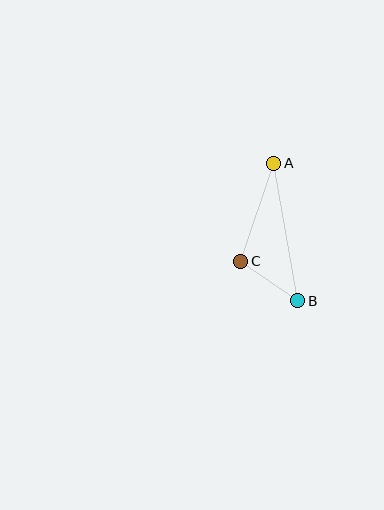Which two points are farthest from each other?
Points A and B are farthest from each other.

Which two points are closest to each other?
Points B and C are closest to each other.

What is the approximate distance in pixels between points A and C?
The distance between A and C is approximately 103 pixels.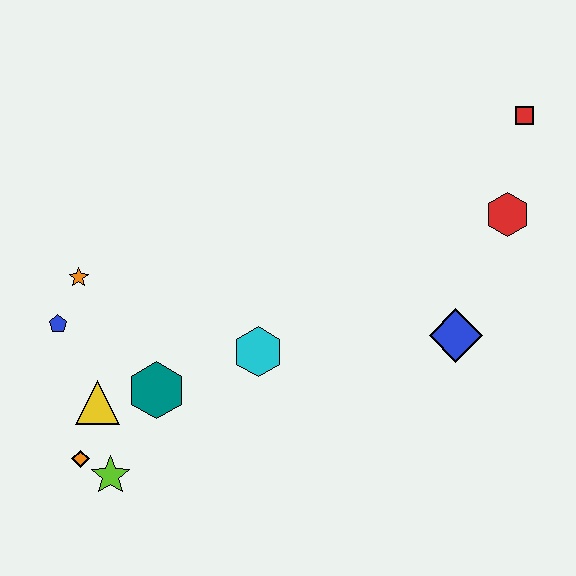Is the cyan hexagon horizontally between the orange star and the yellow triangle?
No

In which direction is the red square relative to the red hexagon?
The red square is above the red hexagon.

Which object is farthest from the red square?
The orange diamond is farthest from the red square.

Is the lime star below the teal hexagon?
Yes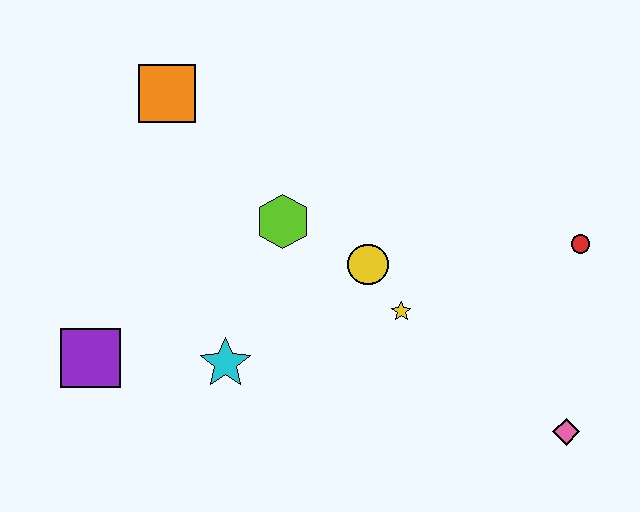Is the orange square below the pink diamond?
No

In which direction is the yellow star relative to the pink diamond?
The yellow star is to the left of the pink diamond.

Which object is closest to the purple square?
The cyan star is closest to the purple square.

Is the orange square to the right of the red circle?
No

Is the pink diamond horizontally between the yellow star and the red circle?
Yes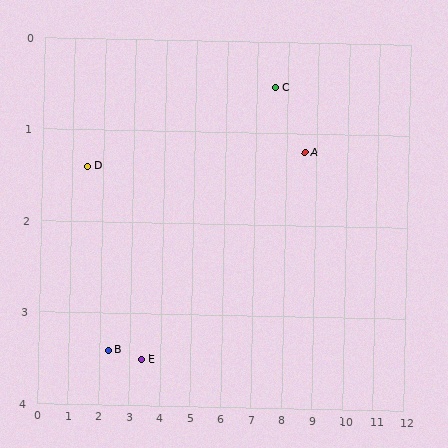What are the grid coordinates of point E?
Point E is at approximately (3.4, 3.5).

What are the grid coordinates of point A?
Point A is at approximately (8.6, 1.2).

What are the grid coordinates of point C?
Point C is at approximately (7.6, 0.5).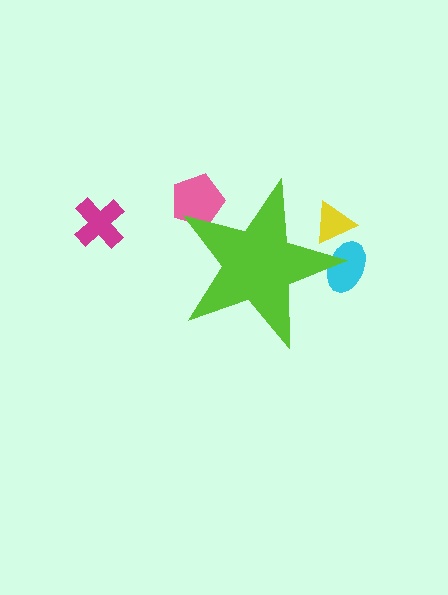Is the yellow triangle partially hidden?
Yes, the yellow triangle is partially hidden behind the lime star.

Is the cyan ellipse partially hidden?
Yes, the cyan ellipse is partially hidden behind the lime star.